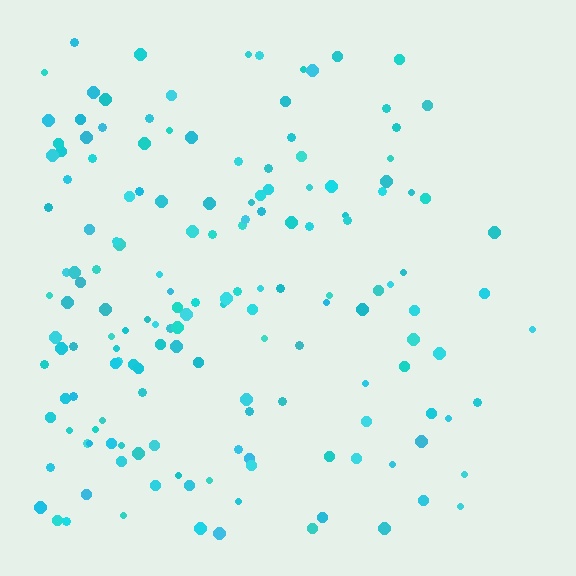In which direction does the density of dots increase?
From right to left, with the left side densest.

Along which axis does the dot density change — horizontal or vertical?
Horizontal.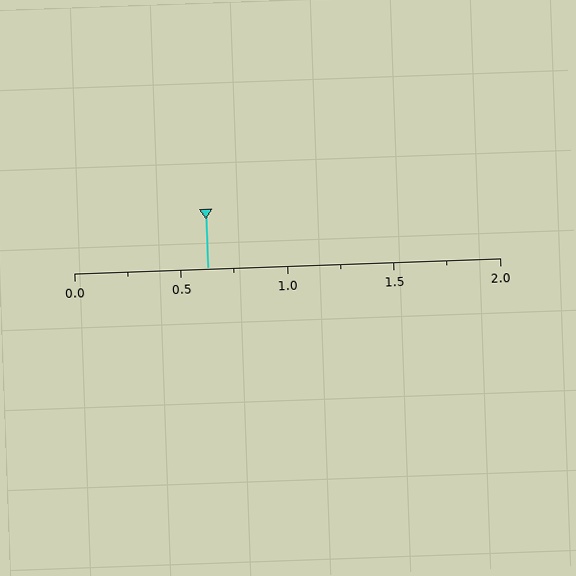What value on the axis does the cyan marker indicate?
The marker indicates approximately 0.62.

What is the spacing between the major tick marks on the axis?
The major ticks are spaced 0.5 apart.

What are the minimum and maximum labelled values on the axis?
The axis runs from 0.0 to 2.0.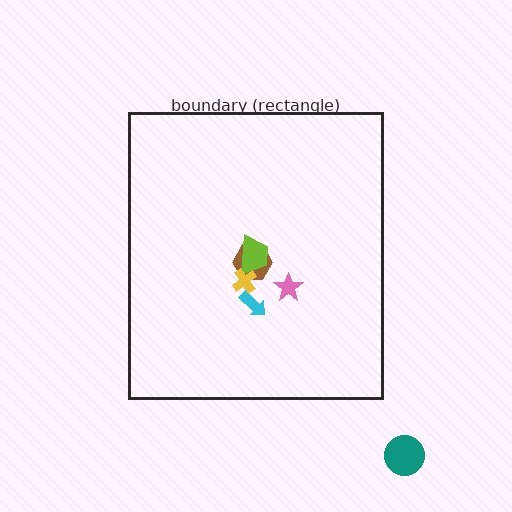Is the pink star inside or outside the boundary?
Inside.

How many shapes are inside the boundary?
5 inside, 1 outside.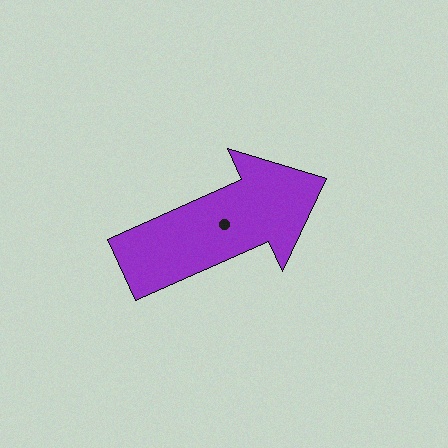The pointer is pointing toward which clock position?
Roughly 2 o'clock.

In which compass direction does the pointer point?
Northeast.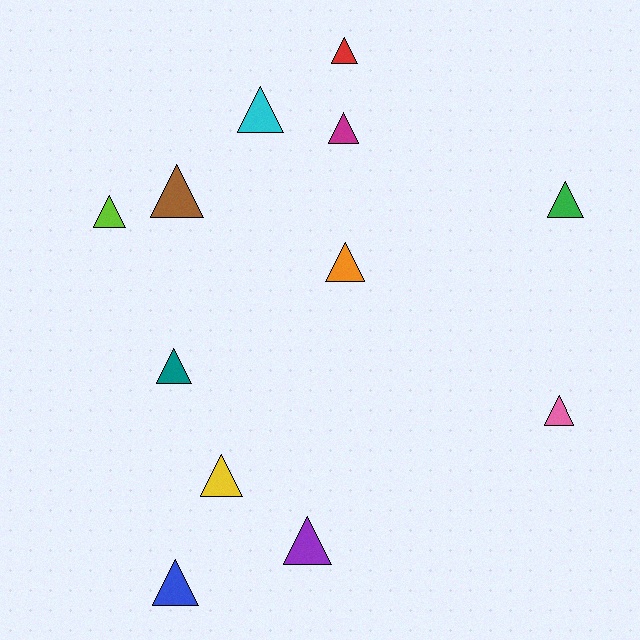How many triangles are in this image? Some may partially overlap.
There are 12 triangles.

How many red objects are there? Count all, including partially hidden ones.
There is 1 red object.